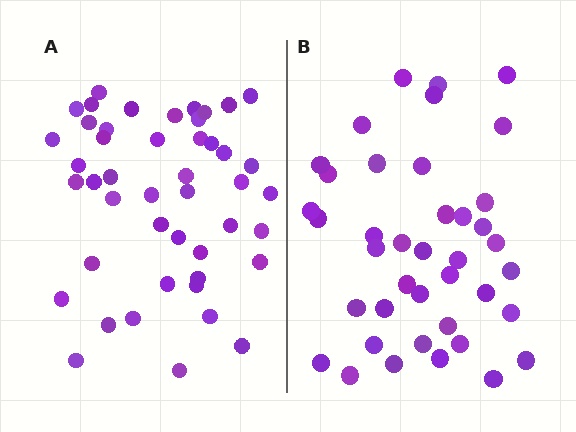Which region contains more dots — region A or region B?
Region A (the left region) has more dots.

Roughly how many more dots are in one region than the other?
Region A has about 6 more dots than region B.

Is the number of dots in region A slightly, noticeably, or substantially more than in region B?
Region A has only slightly more — the two regions are fairly close. The ratio is roughly 1.1 to 1.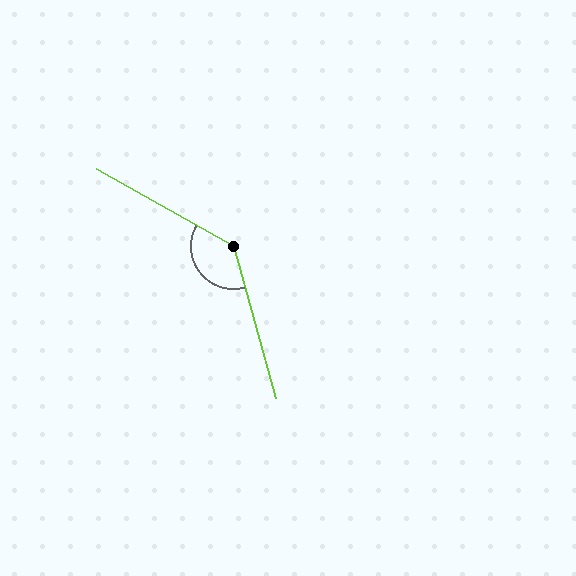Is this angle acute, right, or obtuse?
It is obtuse.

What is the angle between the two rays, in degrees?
Approximately 135 degrees.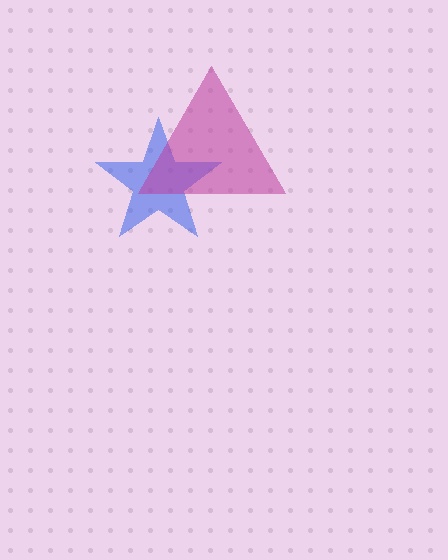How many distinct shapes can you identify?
There are 2 distinct shapes: a blue star, a magenta triangle.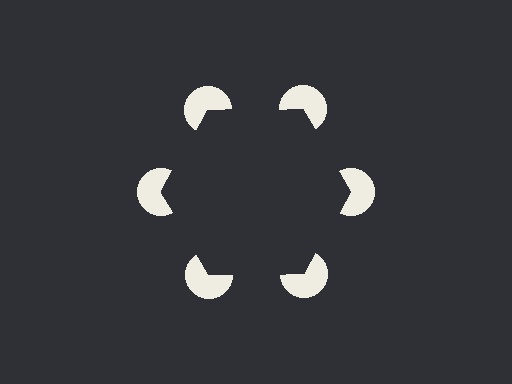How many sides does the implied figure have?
6 sides.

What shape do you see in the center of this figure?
An illusory hexagon — its edges are inferred from the aligned wedge cuts in the pac-man discs, not physically drawn.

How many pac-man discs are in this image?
There are 6 — one at each vertex of the illusory hexagon.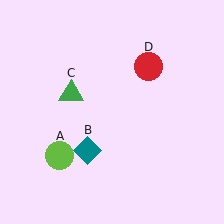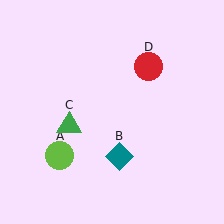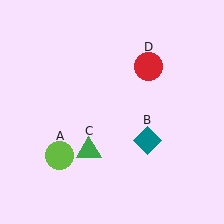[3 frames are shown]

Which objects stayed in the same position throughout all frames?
Lime circle (object A) and red circle (object D) remained stationary.